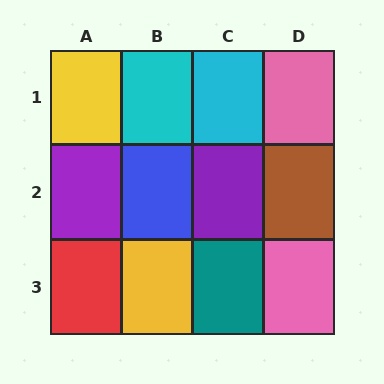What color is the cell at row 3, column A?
Red.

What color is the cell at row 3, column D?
Pink.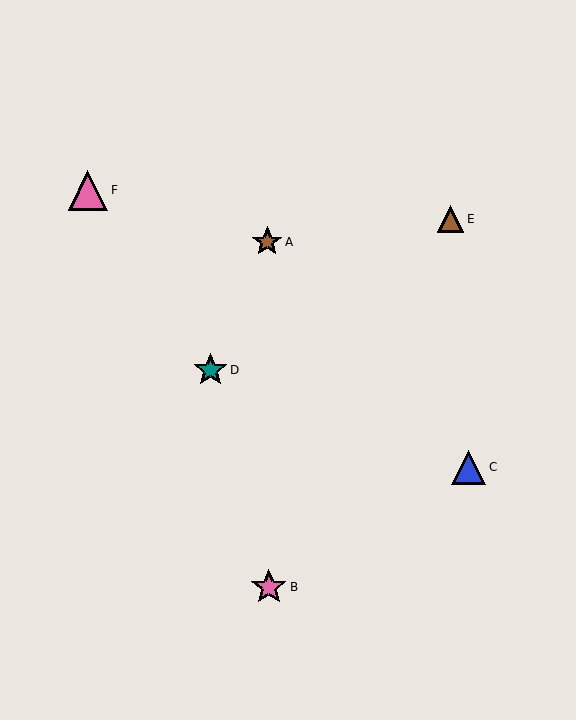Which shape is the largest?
The pink triangle (labeled F) is the largest.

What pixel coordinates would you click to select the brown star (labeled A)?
Click at (267, 242) to select the brown star A.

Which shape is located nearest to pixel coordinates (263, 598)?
The pink star (labeled B) at (269, 587) is nearest to that location.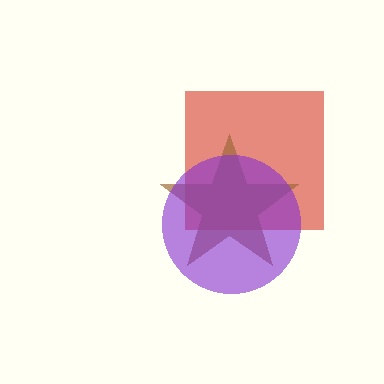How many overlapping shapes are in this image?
There are 3 overlapping shapes in the image.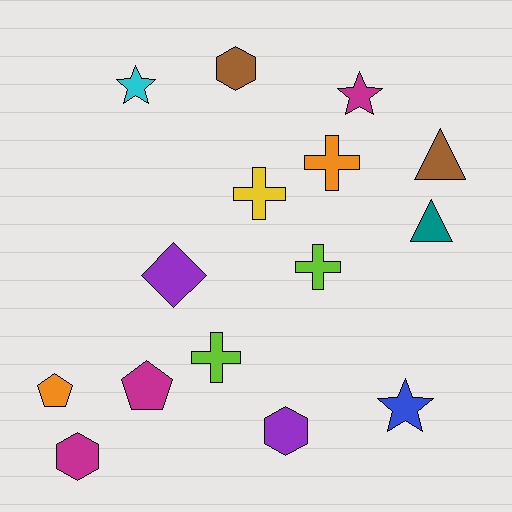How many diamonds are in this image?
There is 1 diamond.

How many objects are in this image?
There are 15 objects.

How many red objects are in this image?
There are no red objects.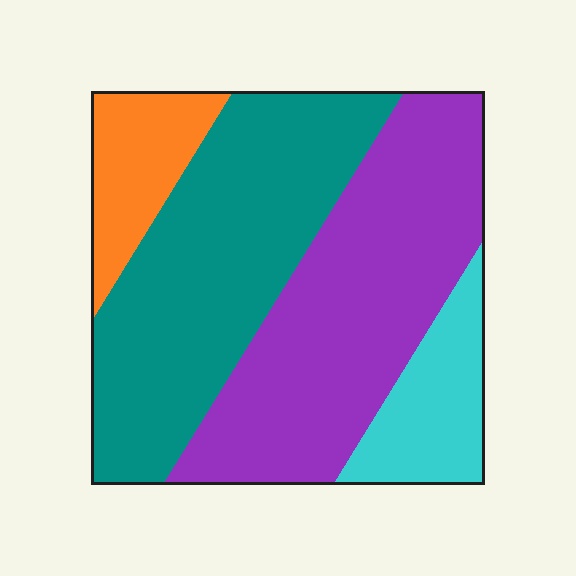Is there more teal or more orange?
Teal.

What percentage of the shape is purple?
Purple covers around 40% of the shape.